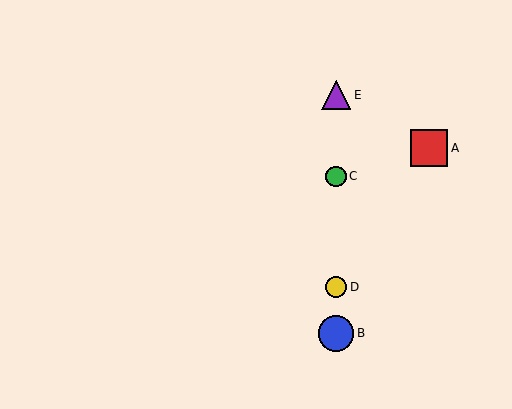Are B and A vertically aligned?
No, B is at x≈336 and A is at x≈429.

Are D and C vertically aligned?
Yes, both are at x≈336.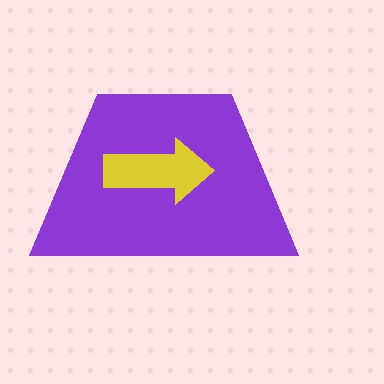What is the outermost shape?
The purple trapezoid.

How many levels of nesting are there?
2.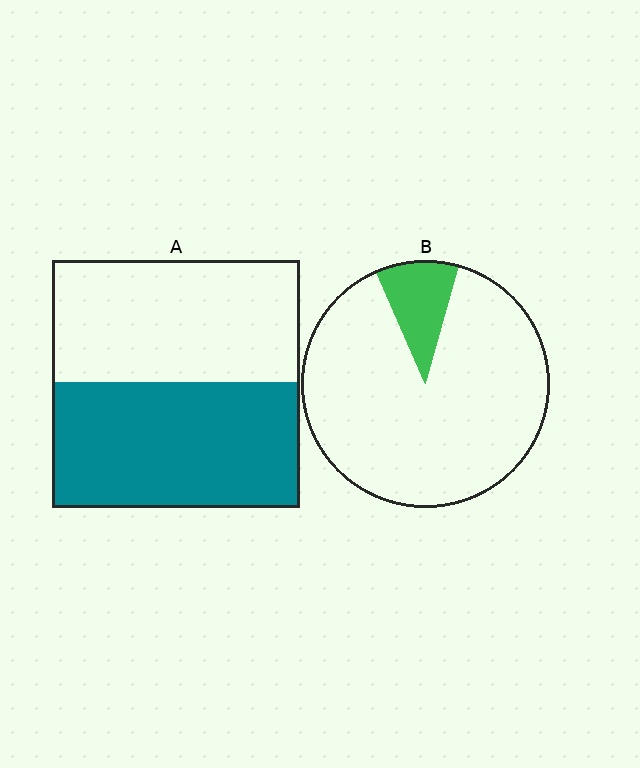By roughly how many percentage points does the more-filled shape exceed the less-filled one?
By roughly 40 percentage points (A over B).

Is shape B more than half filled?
No.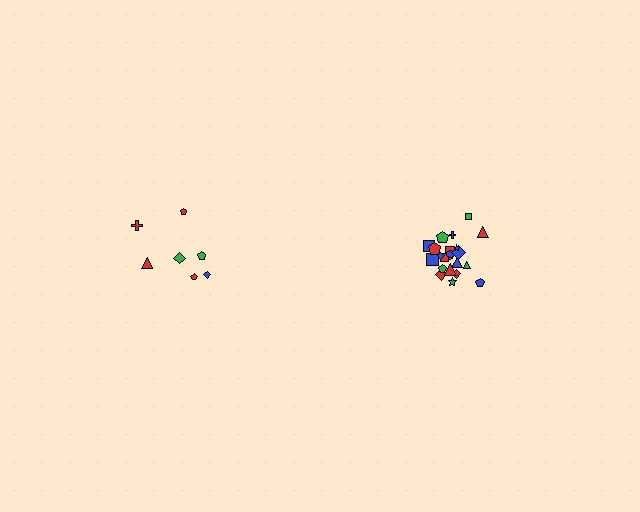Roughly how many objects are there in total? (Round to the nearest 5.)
Roughly 30 objects in total.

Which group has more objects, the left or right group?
The right group.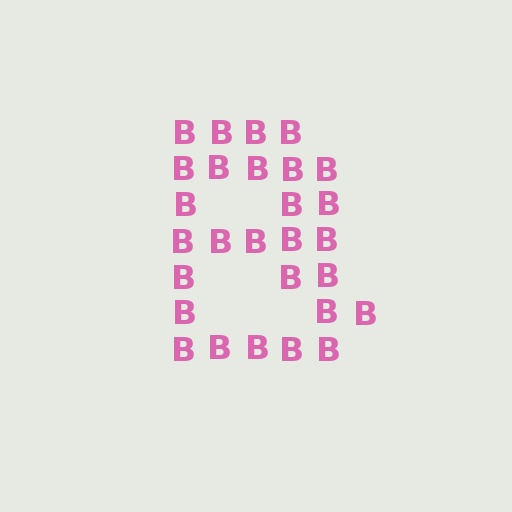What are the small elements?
The small elements are letter B's.